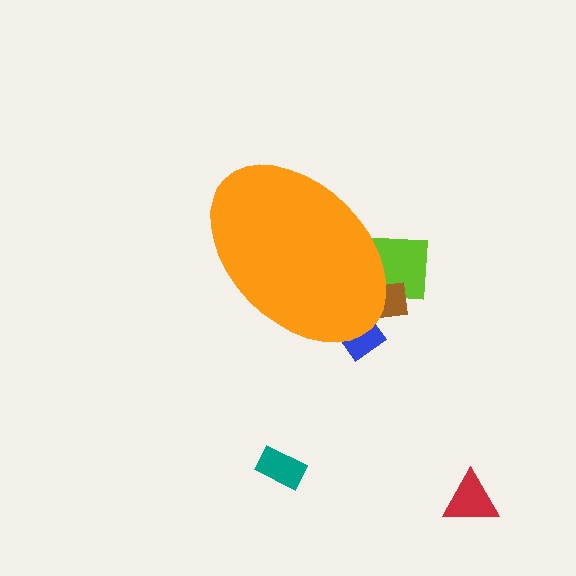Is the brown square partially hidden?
Yes, the brown square is partially hidden behind the orange ellipse.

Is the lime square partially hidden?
Yes, the lime square is partially hidden behind the orange ellipse.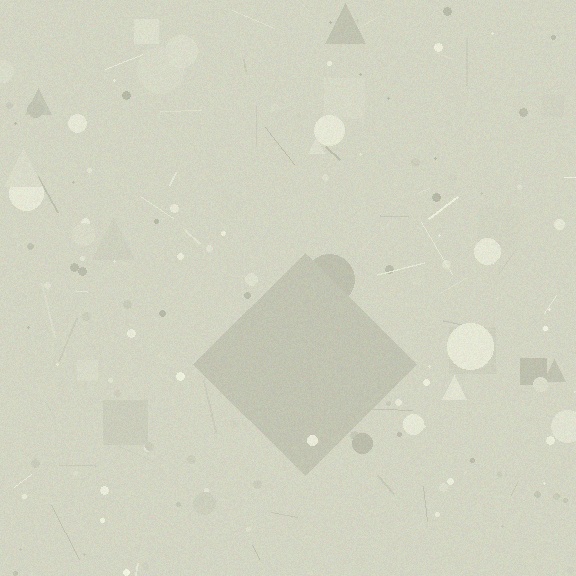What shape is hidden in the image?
A diamond is hidden in the image.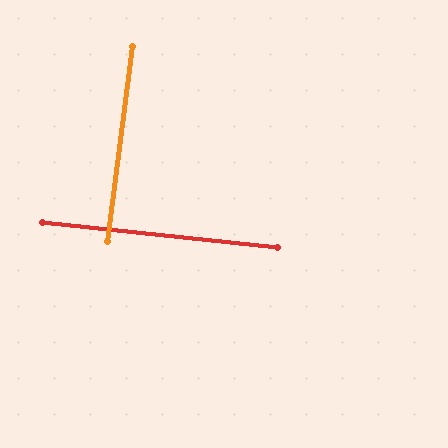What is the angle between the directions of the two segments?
Approximately 89 degrees.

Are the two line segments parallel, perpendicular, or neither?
Perpendicular — they meet at approximately 89°.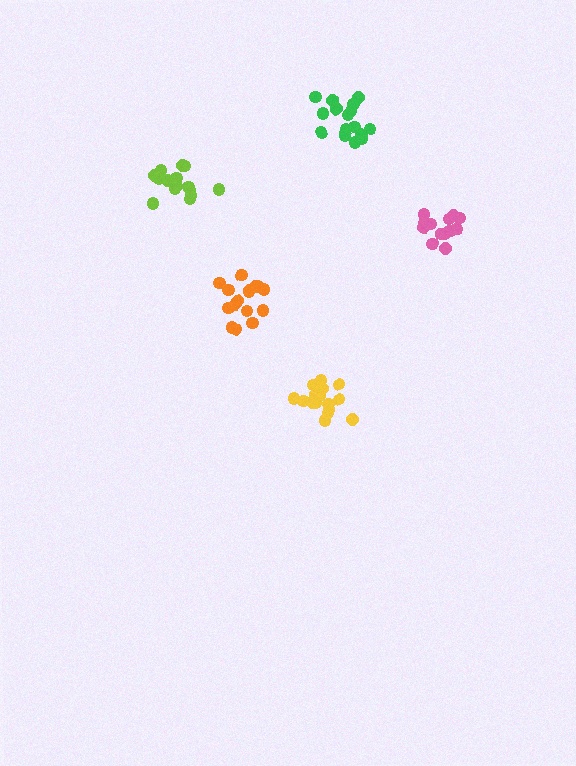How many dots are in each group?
Group 1: 16 dots, Group 2: 16 dots, Group 3: 13 dots, Group 4: 16 dots, Group 5: 16 dots (77 total).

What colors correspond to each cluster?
The clusters are colored: yellow, lime, pink, green, orange.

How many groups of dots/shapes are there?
There are 5 groups.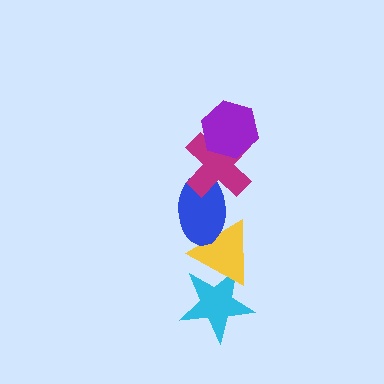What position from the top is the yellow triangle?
The yellow triangle is 4th from the top.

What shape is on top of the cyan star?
The yellow triangle is on top of the cyan star.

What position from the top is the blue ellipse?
The blue ellipse is 3rd from the top.